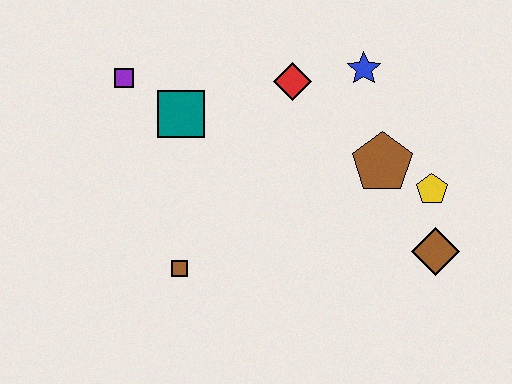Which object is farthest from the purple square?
The brown diamond is farthest from the purple square.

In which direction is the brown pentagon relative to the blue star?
The brown pentagon is below the blue star.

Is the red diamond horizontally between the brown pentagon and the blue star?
No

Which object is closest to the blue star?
The red diamond is closest to the blue star.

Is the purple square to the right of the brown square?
No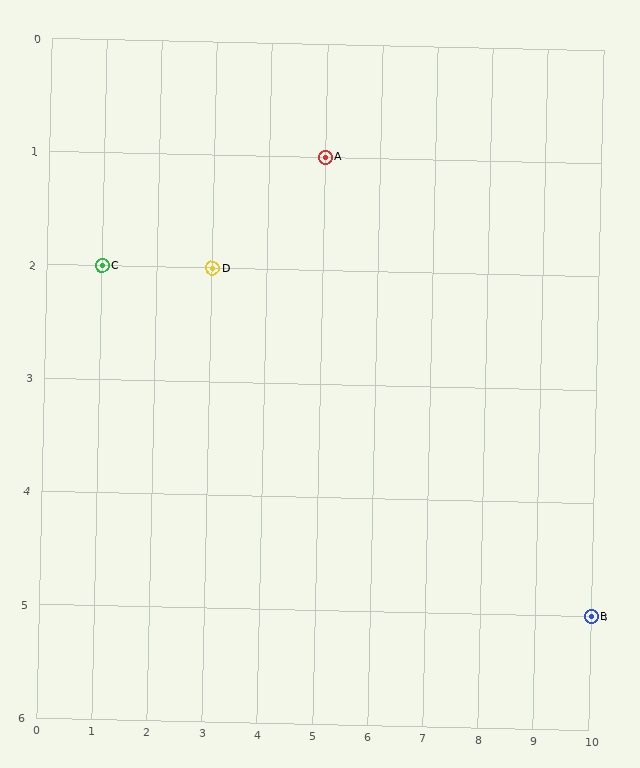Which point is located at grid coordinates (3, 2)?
Point D is at (3, 2).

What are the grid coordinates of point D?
Point D is at grid coordinates (3, 2).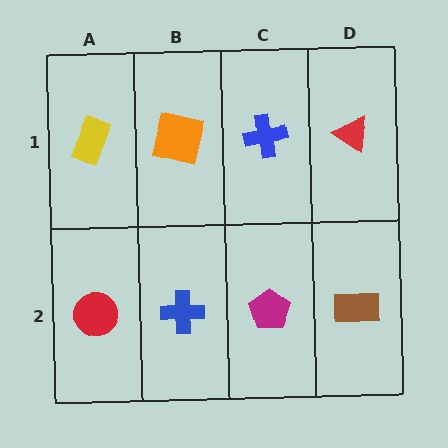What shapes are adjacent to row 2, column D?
A red triangle (row 1, column D), a magenta pentagon (row 2, column C).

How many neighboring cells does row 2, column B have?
3.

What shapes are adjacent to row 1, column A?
A red circle (row 2, column A), an orange square (row 1, column B).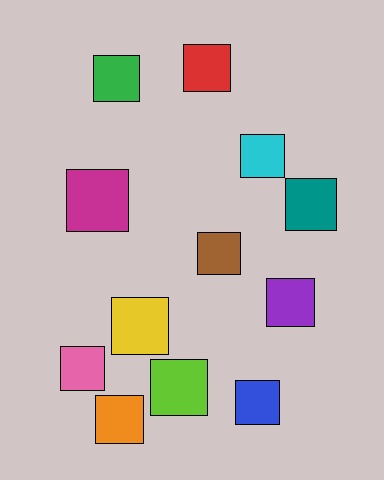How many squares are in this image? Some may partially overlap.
There are 12 squares.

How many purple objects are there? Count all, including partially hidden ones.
There is 1 purple object.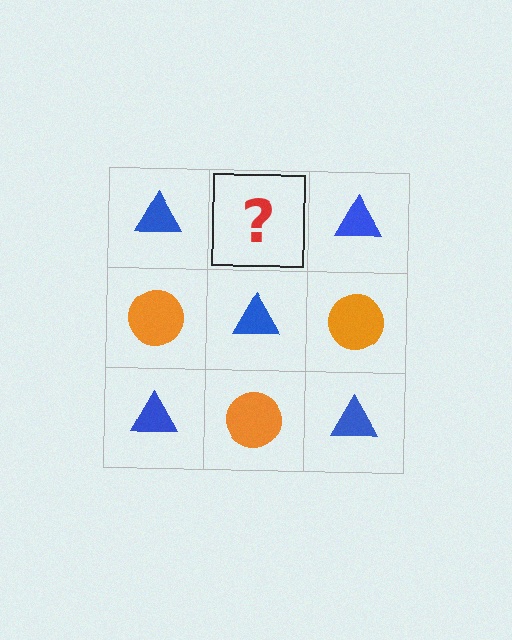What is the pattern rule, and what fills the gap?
The rule is that it alternates blue triangle and orange circle in a checkerboard pattern. The gap should be filled with an orange circle.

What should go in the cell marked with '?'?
The missing cell should contain an orange circle.